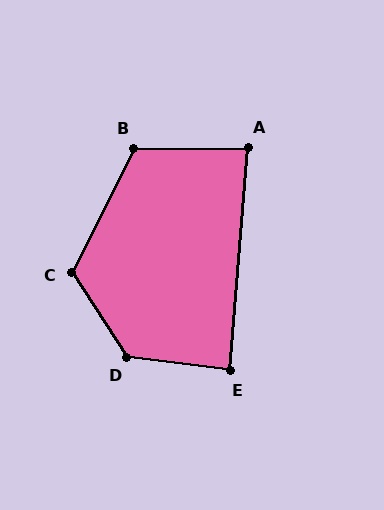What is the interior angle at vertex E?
Approximately 88 degrees (approximately right).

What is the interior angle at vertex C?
Approximately 121 degrees (obtuse).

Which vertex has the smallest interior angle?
A, at approximately 85 degrees.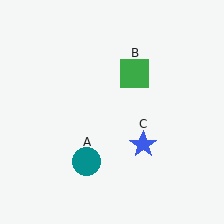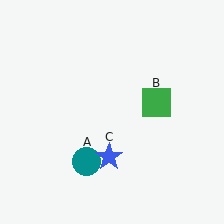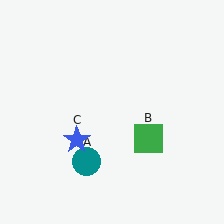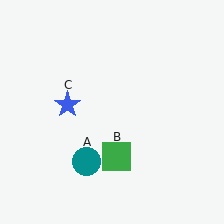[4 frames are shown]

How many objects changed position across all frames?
2 objects changed position: green square (object B), blue star (object C).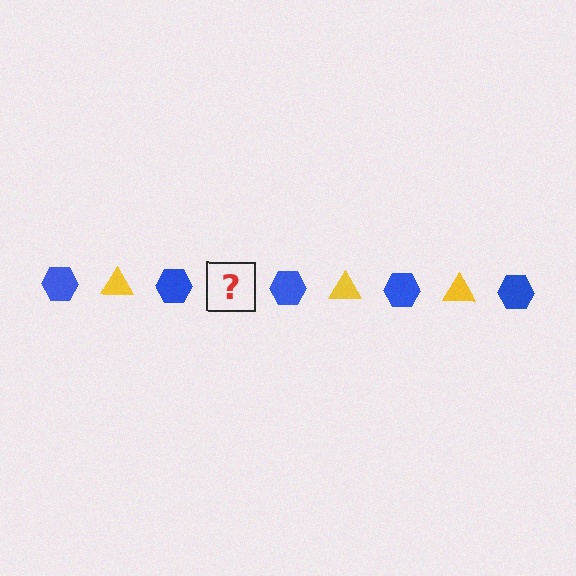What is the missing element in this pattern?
The missing element is a yellow triangle.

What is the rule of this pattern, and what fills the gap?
The rule is that the pattern alternates between blue hexagon and yellow triangle. The gap should be filled with a yellow triangle.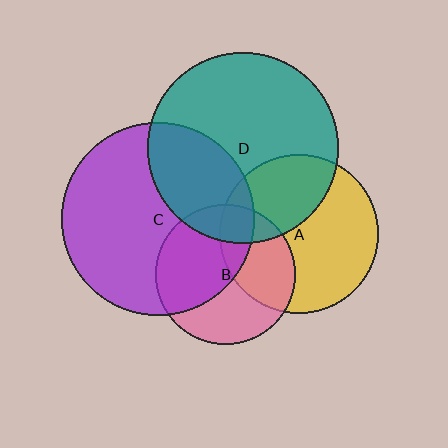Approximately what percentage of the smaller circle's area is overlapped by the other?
Approximately 30%.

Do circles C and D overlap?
Yes.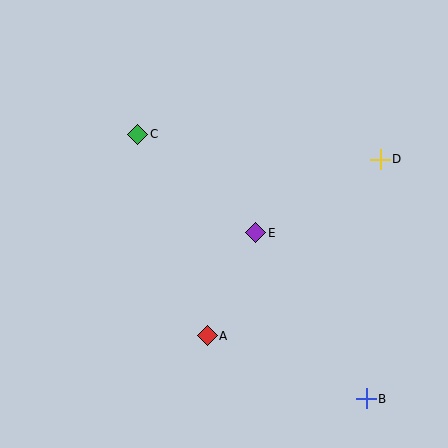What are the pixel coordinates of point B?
Point B is at (366, 399).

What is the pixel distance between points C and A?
The distance between C and A is 213 pixels.